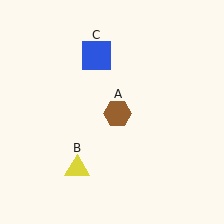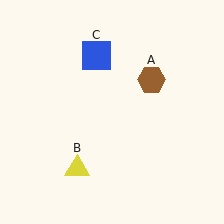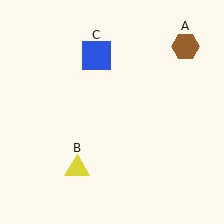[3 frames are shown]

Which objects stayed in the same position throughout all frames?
Yellow triangle (object B) and blue square (object C) remained stationary.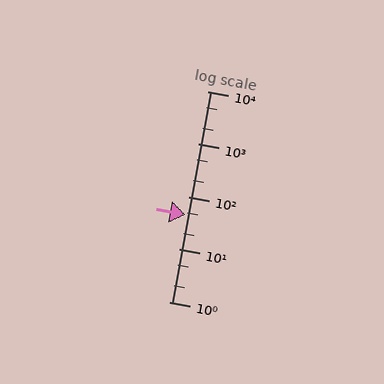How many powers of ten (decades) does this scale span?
The scale spans 4 decades, from 1 to 10000.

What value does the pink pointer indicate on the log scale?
The pointer indicates approximately 45.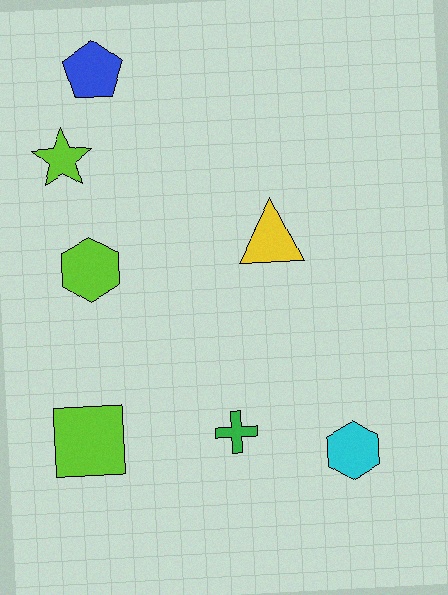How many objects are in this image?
There are 7 objects.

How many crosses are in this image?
There is 1 cross.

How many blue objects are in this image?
There is 1 blue object.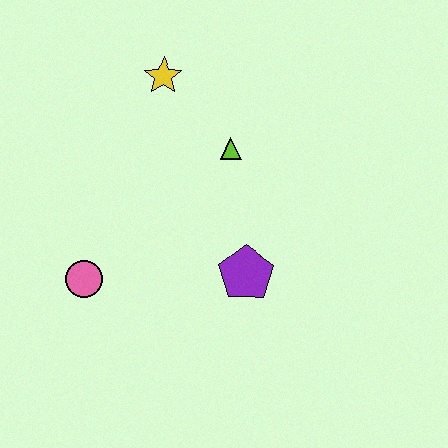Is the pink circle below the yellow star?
Yes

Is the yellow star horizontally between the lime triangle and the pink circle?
Yes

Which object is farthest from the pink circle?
The yellow star is farthest from the pink circle.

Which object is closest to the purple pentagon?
The lime triangle is closest to the purple pentagon.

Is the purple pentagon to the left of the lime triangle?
No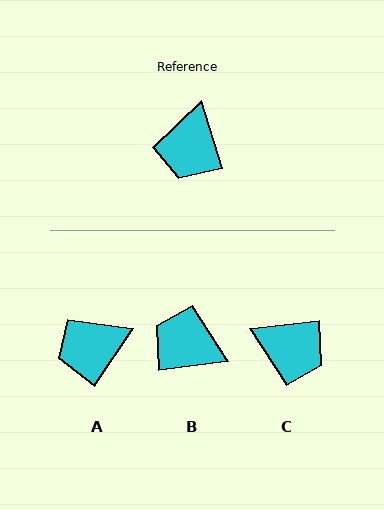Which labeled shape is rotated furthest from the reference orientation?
B, about 100 degrees away.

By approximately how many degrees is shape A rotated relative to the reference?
Approximately 51 degrees clockwise.